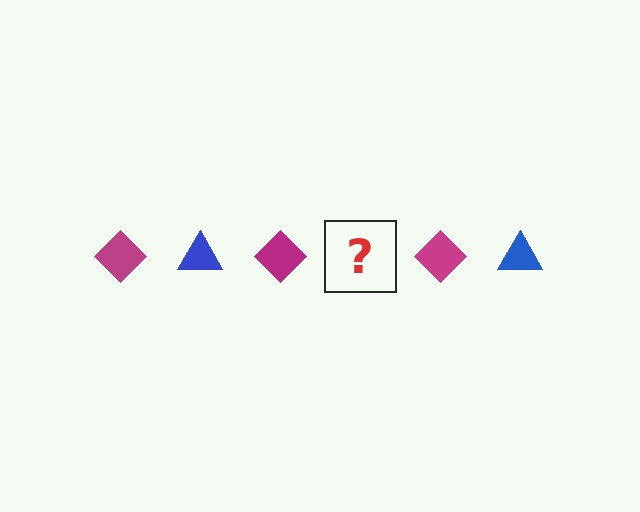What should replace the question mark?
The question mark should be replaced with a blue triangle.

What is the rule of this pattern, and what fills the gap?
The rule is that the pattern alternates between magenta diamond and blue triangle. The gap should be filled with a blue triangle.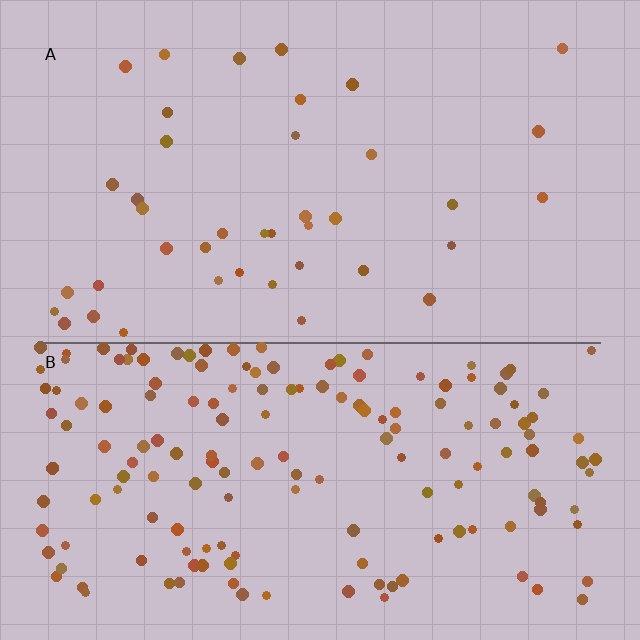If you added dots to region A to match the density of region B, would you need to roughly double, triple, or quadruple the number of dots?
Approximately quadruple.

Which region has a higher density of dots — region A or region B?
B (the bottom).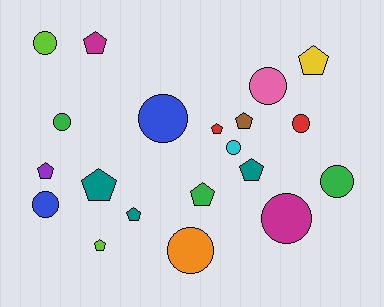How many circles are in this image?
There are 10 circles.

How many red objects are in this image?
There are 2 red objects.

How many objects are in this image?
There are 20 objects.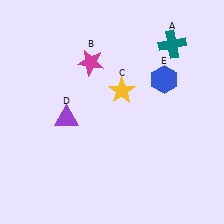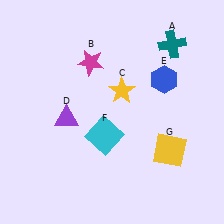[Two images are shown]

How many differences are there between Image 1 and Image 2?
There are 2 differences between the two images.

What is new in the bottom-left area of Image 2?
A cyan square (F) was added in the bottom-left area of Image 2.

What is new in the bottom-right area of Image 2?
A yellow square (G) was added in the bottom-right area of Image 2.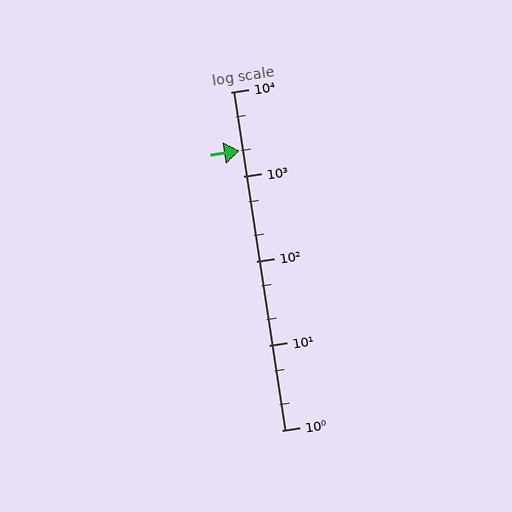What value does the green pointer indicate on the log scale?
The pointer indicates approximately 2000.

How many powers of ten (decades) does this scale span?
The scale spans 4 decades, from 1 to 10000.